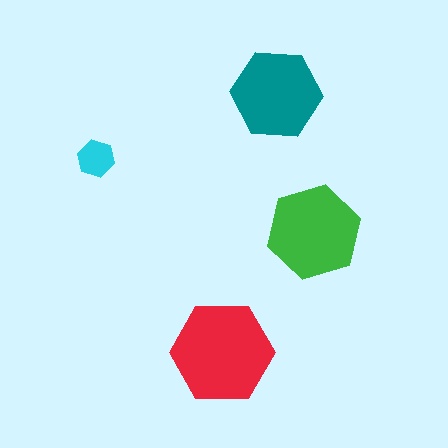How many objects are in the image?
There are 4 objects in the image.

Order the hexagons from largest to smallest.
the red one, the green one, the teal one, the cyan one.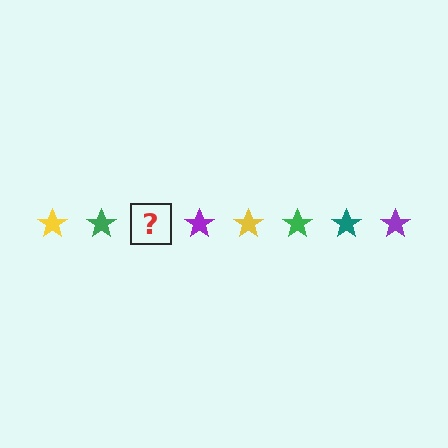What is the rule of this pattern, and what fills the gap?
The rule is that the pattern cycles through yellow, green, teal, purple stars. The gap should be filled with a teal star.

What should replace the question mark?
The question mark should be replaced with a teal star.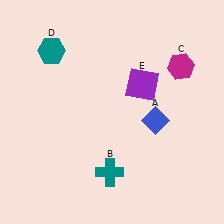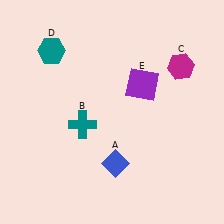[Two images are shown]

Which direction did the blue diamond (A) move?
The blue diamond (A) moved down.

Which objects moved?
The objects that moved are: the blue diamond (A), the teal cross (B).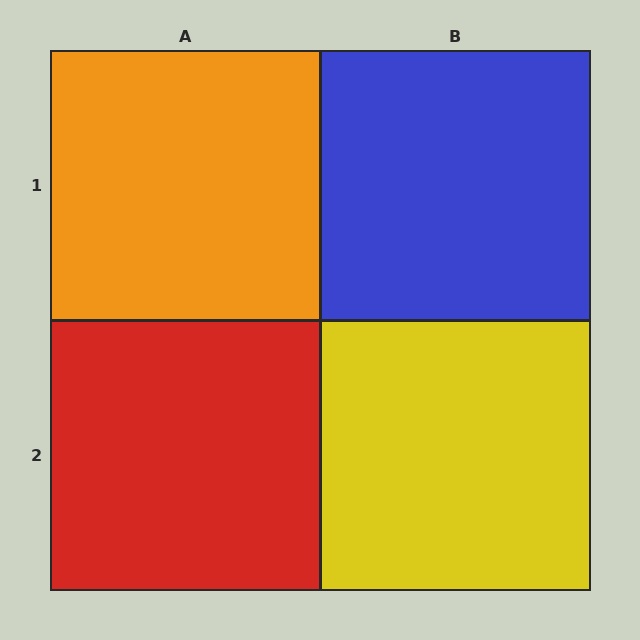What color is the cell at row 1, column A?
Orange.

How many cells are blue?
1 cell is blue.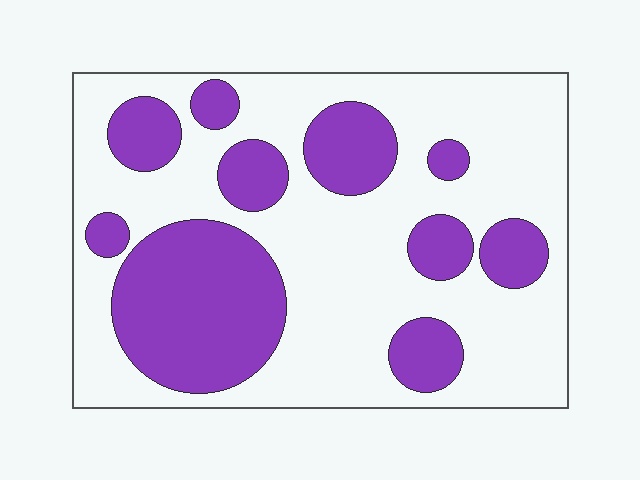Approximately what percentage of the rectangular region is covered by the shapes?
Approximately 35%.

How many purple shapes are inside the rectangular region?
10.